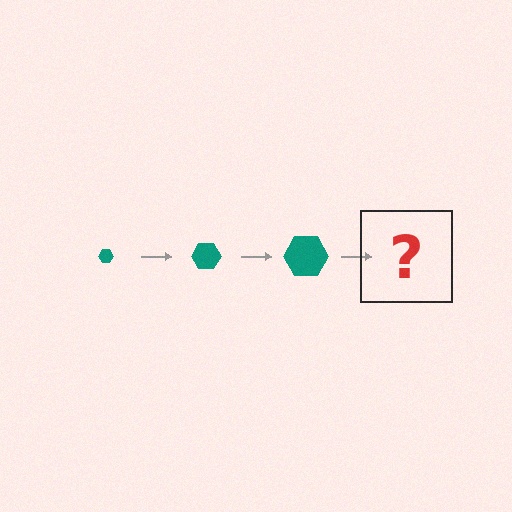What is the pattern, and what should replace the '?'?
The pattern is that the hexagon gets progressively larger each step. The '?' should be a teal hexagon, larger than the previous one.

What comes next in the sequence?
The next element should be a teal hexagon, larger than the previous one.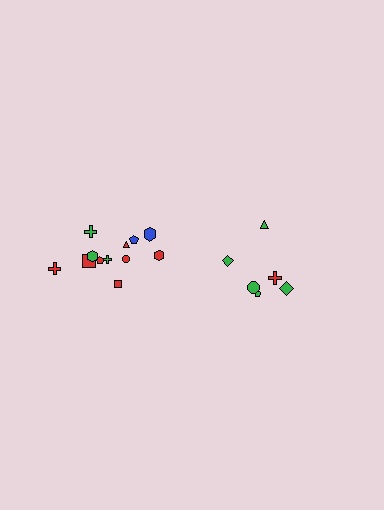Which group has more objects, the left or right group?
The left group.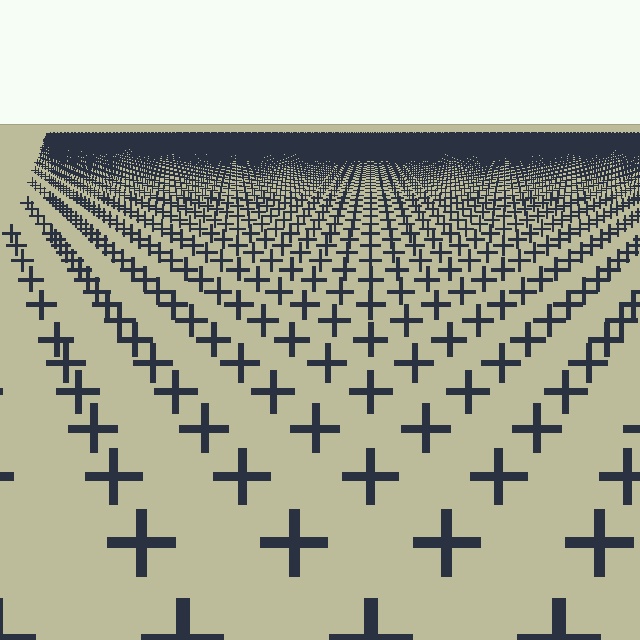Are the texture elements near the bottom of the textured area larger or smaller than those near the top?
Larger. Near the bottom, elements are closer to the viewer and appear at a bigger on-screen size.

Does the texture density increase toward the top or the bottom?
Density increases toward the top.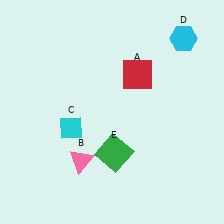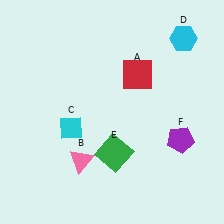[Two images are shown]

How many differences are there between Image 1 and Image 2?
There is 1 difference between the two images.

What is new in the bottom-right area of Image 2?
A purple pentagon (F) was added in the bottom-right area of Image 2.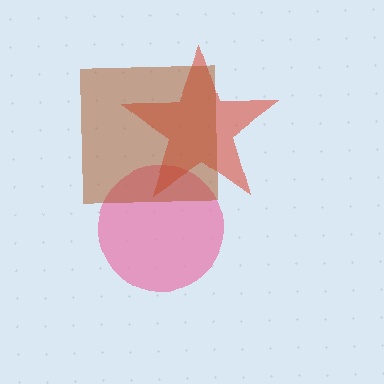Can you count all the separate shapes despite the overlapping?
Yes, there are 3 separate shapes.